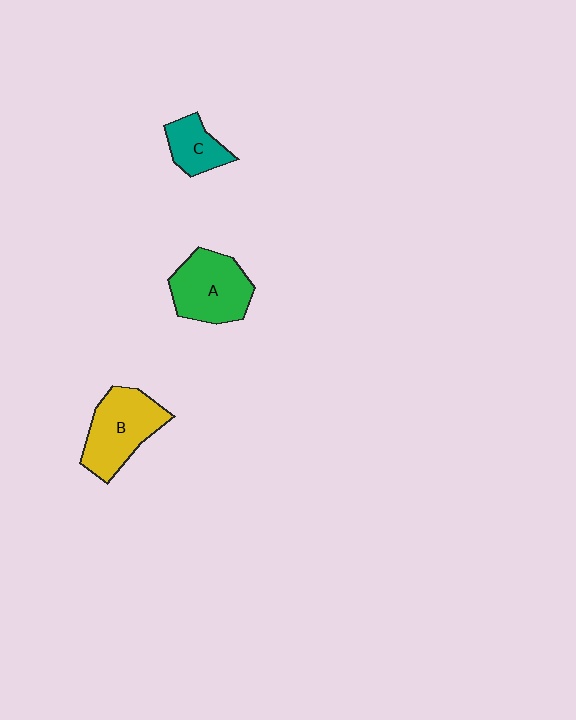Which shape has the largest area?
Shape B (yellow).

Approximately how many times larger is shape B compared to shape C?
Approximately 1.9 times.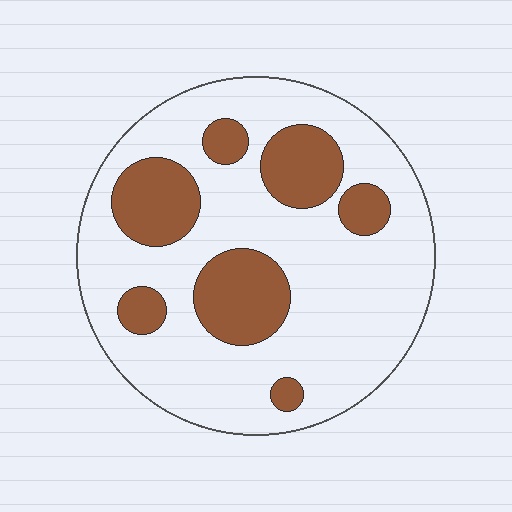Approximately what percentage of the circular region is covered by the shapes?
Approximately 25%.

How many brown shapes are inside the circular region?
7.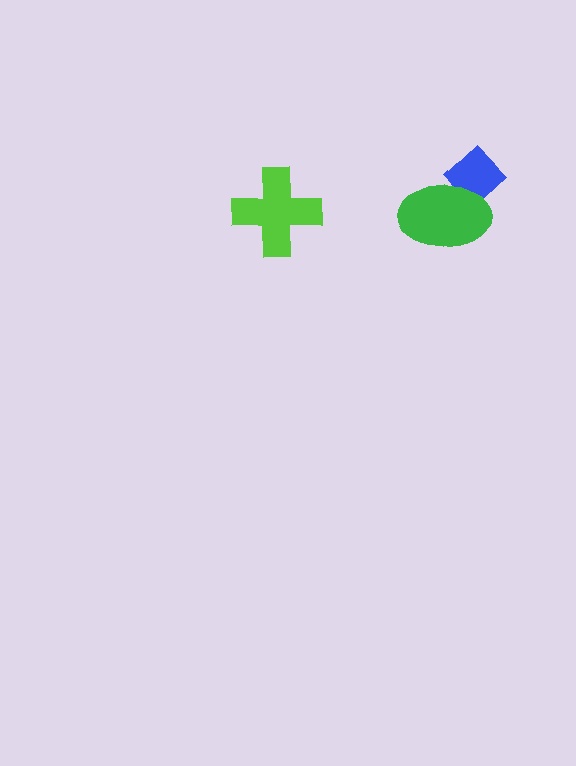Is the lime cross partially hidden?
No, no other shape covers it.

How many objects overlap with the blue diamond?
1 object overlaps with the blue diamond.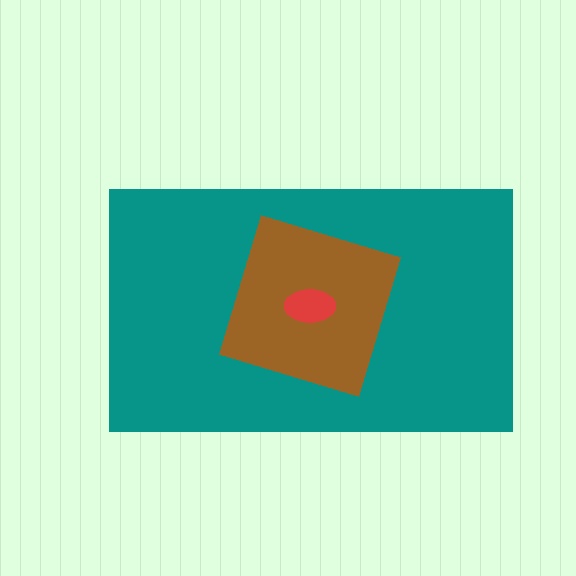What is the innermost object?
The red ellipse.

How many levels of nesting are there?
3.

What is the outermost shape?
The teal rectangle.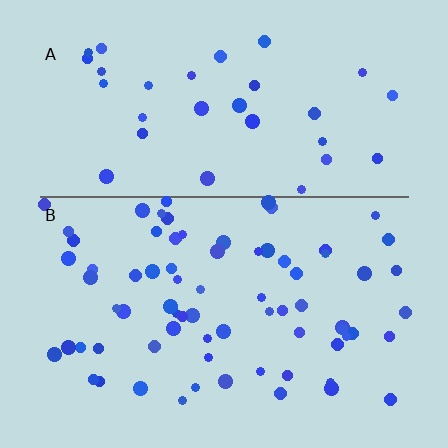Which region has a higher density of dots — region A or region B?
B (the bottom).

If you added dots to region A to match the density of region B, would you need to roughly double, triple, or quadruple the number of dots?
Approximately double.